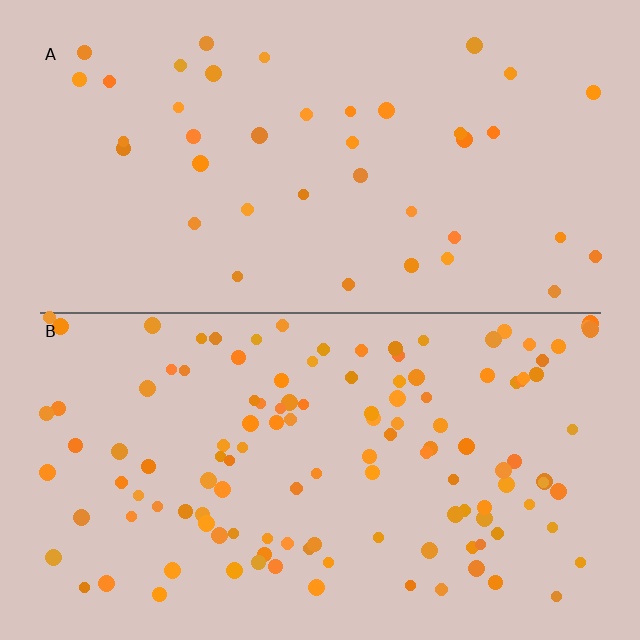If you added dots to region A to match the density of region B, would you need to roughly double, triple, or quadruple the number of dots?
Approximately triple.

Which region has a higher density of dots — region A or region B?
B (the bottom).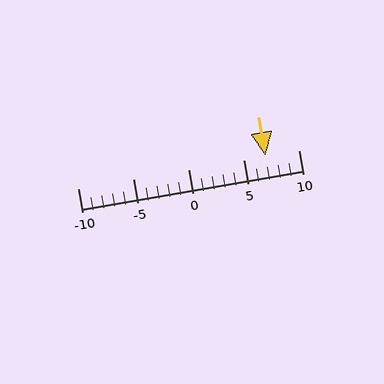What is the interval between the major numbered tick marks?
The major tick marks are spaced 5 units apart.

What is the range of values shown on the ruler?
The ruler shows values from -10 to 10.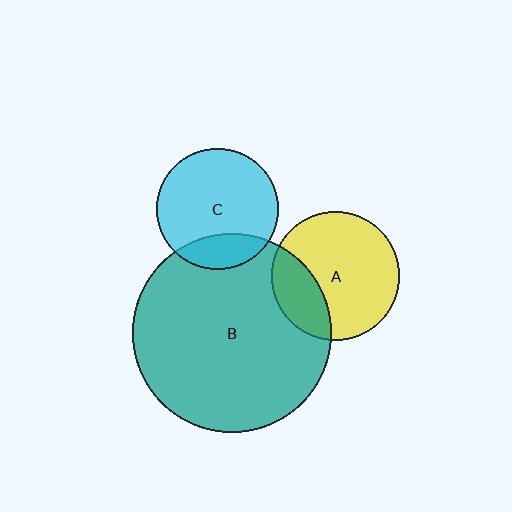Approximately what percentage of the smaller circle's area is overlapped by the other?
Approximately 25%.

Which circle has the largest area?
Circle B (teal).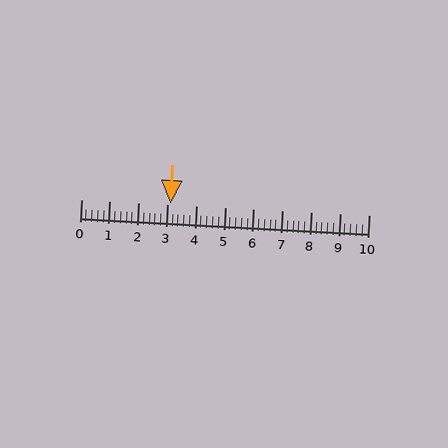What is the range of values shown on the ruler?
The ruler shows values from 0 to 10.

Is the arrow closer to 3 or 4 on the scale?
The arrow is closer to 3.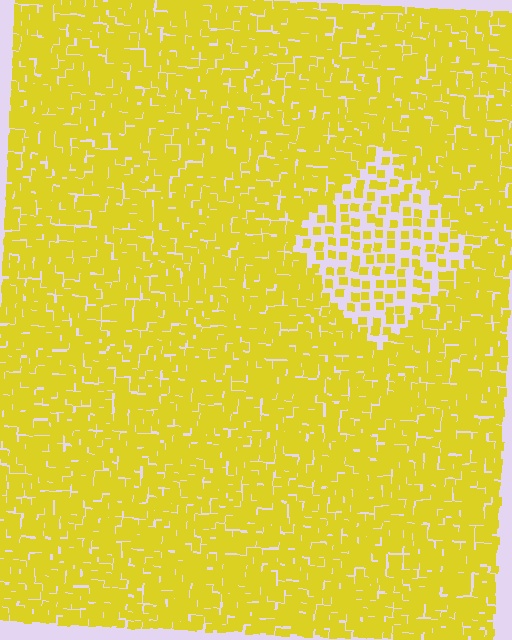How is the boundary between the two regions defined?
The boundary is defined by a change in element density (approximately 2.5x ratio). All elements are the same color, size, and shape.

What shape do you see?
I see a diamond.